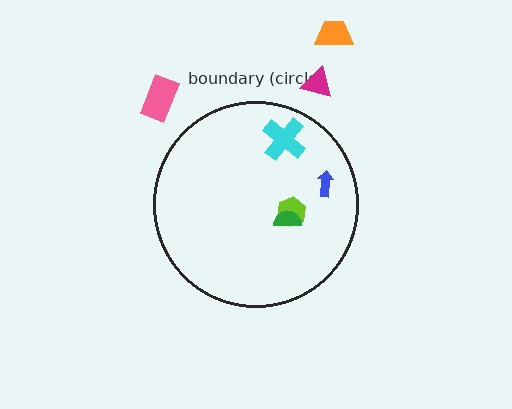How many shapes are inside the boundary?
4 inside, 3 outside.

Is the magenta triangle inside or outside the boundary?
Outside.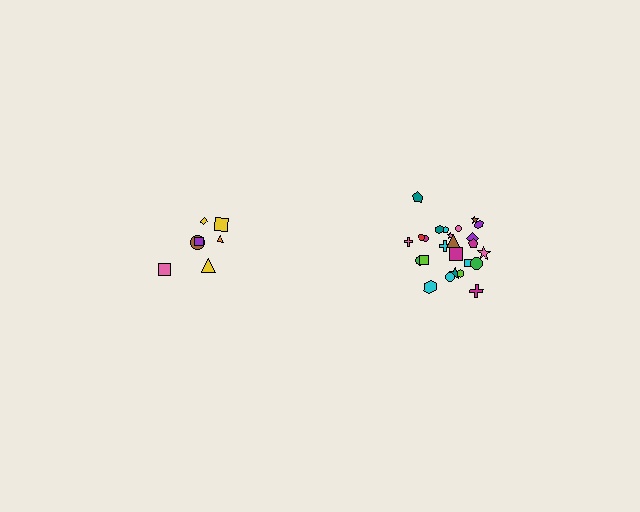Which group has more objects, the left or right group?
The right group.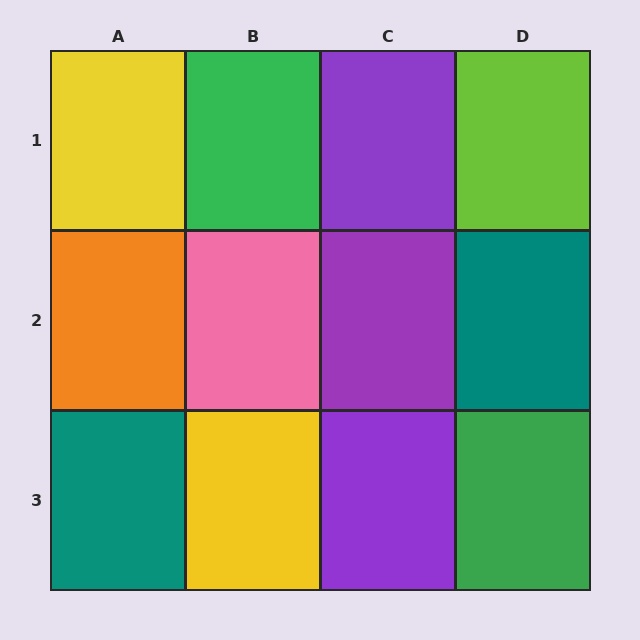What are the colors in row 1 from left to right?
Yellow, green, purple, lime.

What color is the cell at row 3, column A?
Teal.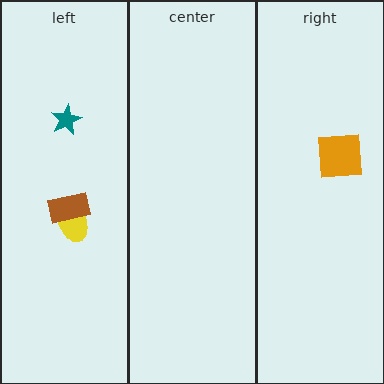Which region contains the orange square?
The right region.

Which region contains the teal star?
The left region.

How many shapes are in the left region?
3.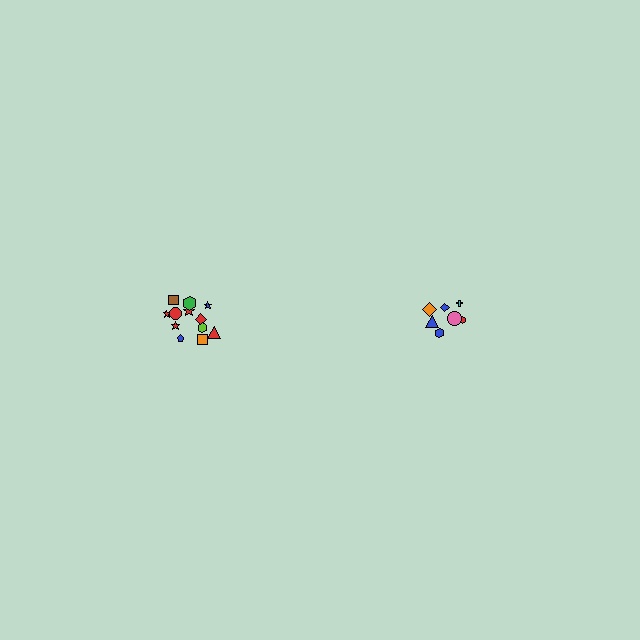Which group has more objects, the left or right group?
The left group.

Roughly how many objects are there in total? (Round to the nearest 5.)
Roughly 20 objects in total.